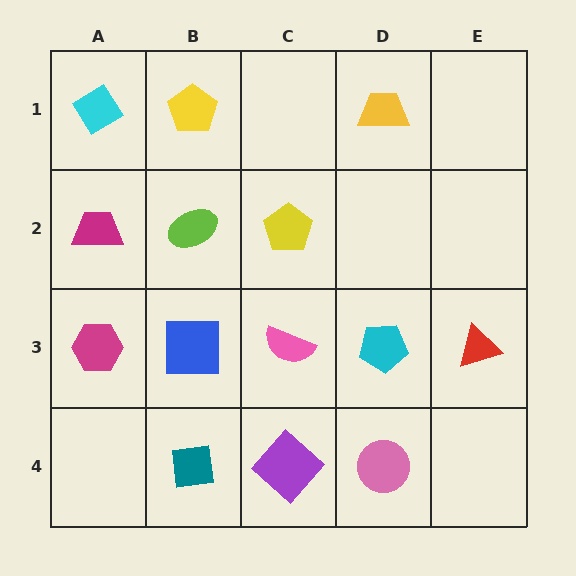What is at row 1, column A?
A cyan diamond.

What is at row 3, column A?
A magenta hexagon.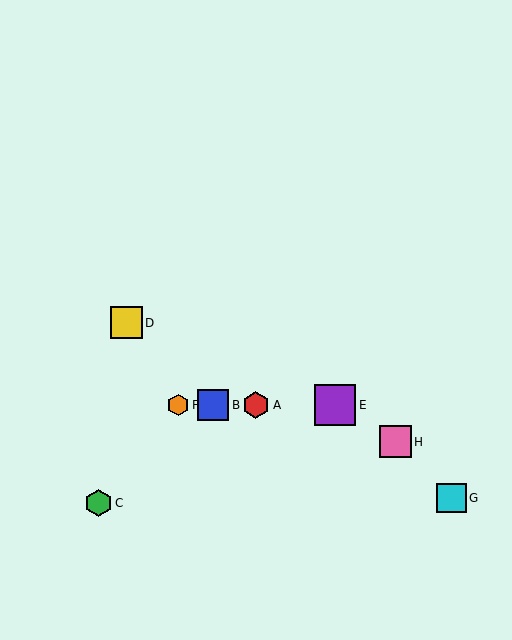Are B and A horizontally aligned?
Yes, both are at y≈405.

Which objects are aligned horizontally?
Objects A, B, E, F are aligned horizontally.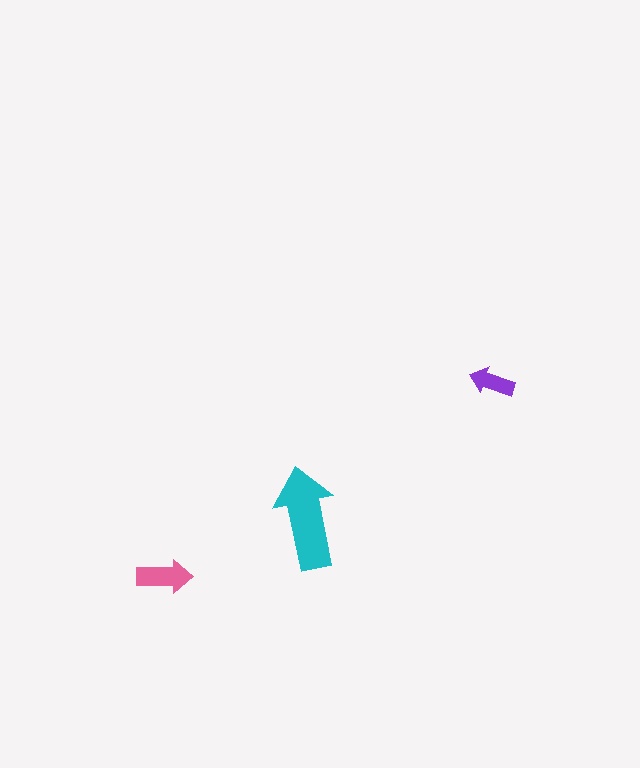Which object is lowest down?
The pink arrow is bottommost.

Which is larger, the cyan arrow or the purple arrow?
The cyan one.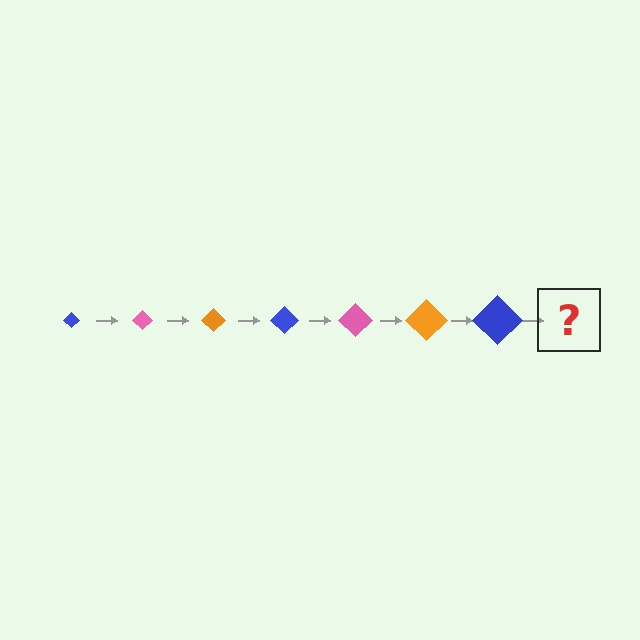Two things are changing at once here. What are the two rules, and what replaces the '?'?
The two rules are that the diamond grows larger each step and the color cycles through blue, pink, and orange. The '?' should be a pink diamond, larger than the previous one.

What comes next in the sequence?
The next element should be a pink diamond, larger than the previous one.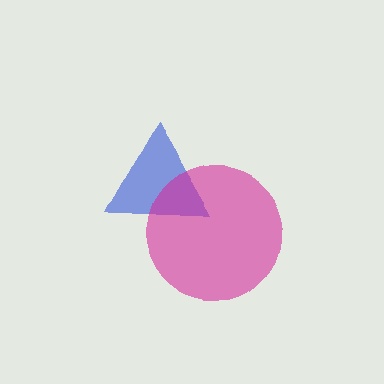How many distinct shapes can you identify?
There are 2 distinct shapes: a blue triangle, a magenta circle.